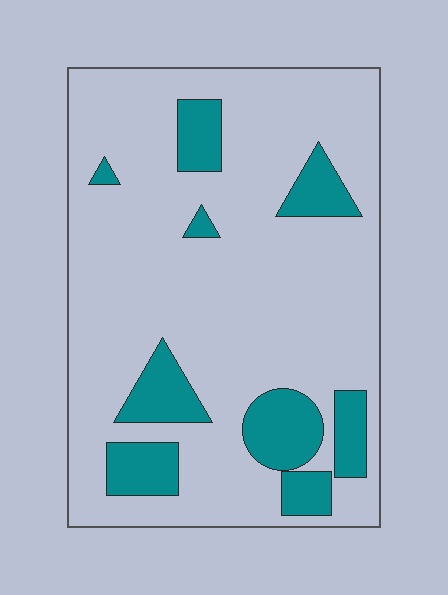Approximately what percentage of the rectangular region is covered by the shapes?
Approximately 20%.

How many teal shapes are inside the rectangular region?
9.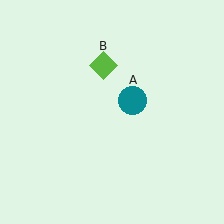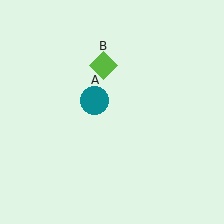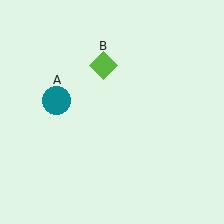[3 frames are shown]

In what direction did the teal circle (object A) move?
The teal circle (object A) moved left.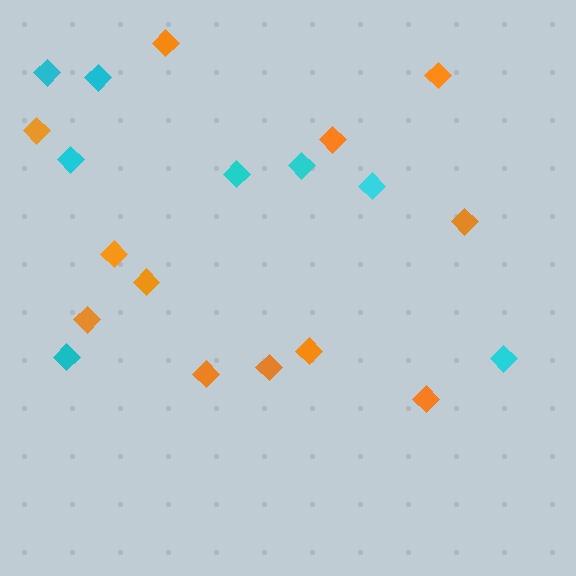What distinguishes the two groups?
There are 2 groups: one group of orange diamonds (12) and one group of cyan diamonds (8).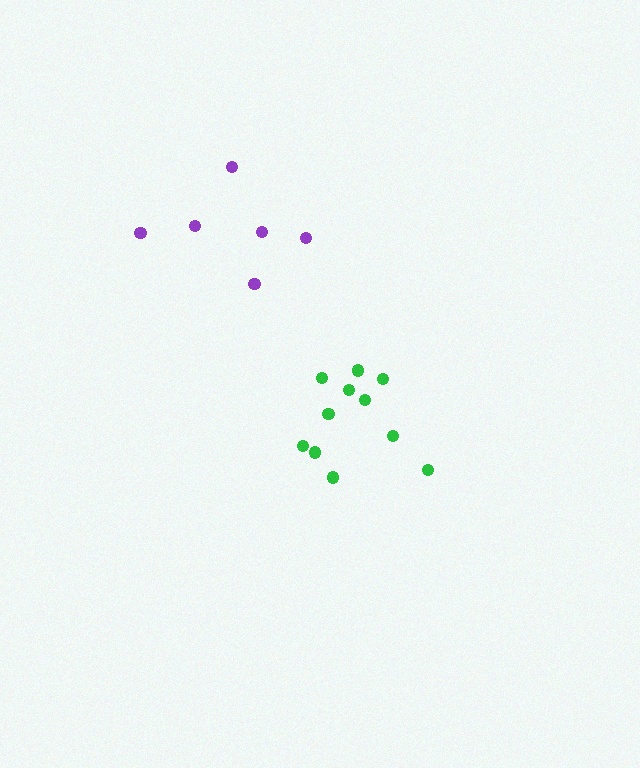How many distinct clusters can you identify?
There are 2 distinct clusters.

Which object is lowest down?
The green cluster is bottommost.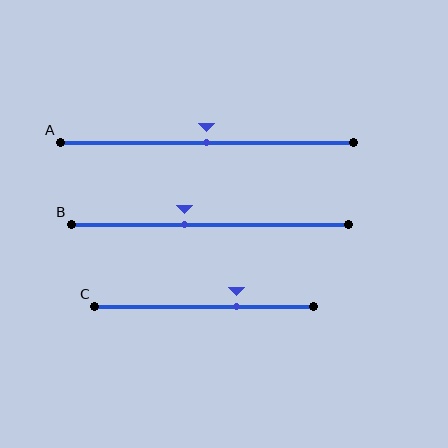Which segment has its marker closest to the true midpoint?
Segment A has its marker closest to the true midpoint.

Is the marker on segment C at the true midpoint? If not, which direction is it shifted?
No, the marker on segment C is shifted to the right by about 15% of the segment length.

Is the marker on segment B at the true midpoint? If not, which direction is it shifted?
No, the marker on segment B is shifted to the left by about 9% of the segment length.